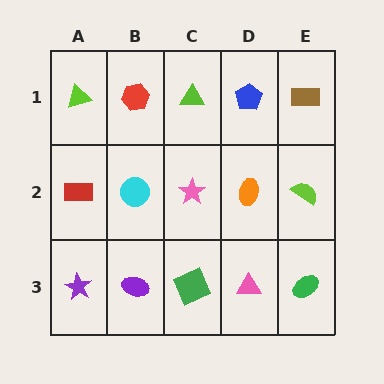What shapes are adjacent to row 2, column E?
A brown rectangle (row 1, column E), a green ellipse (row 3, column E), an orange ellipse (row 2, column D).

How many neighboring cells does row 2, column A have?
3.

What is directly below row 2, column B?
A purple ellipse.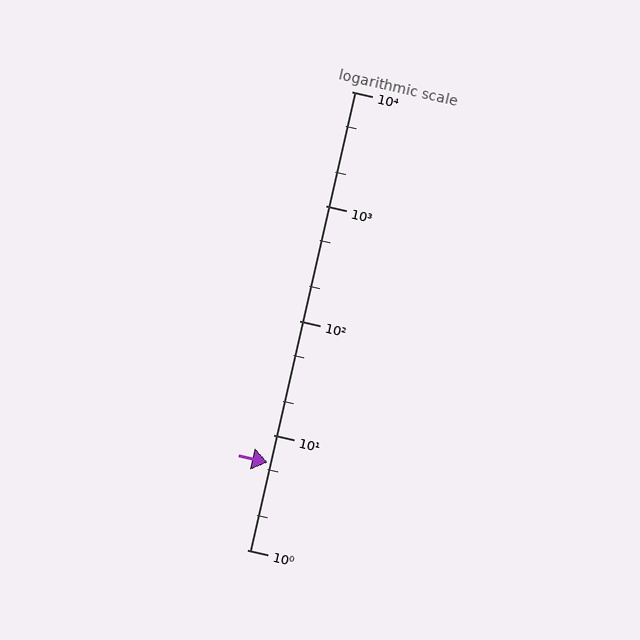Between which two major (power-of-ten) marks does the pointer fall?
The pointer is between 1 and 10.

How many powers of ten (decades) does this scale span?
The scale spans 4 decades, from 1 to 10000.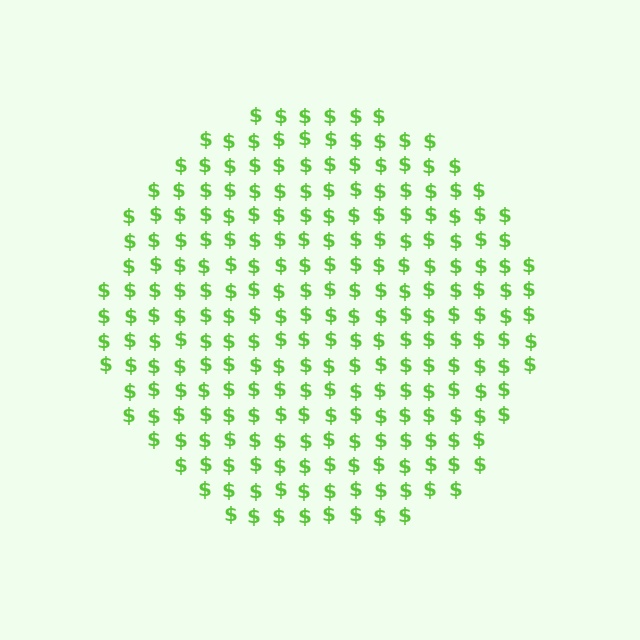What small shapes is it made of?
It is made of small dollar signs.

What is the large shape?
The large shape is a circle.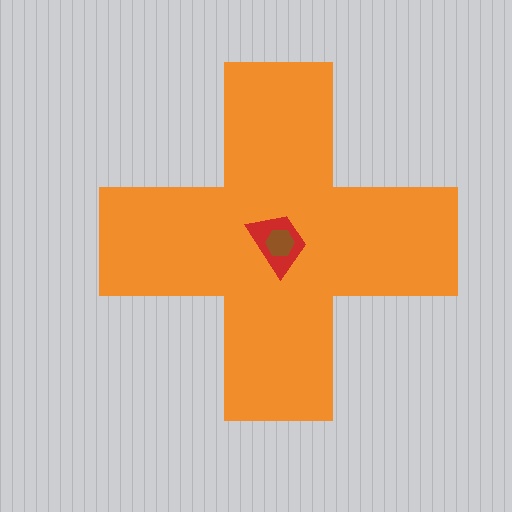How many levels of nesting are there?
3.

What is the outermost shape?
The orange cross.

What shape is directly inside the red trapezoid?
The brown hexagon.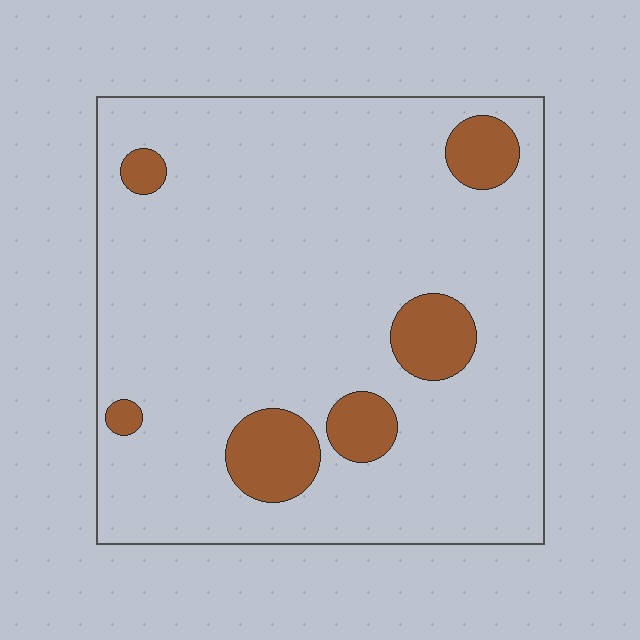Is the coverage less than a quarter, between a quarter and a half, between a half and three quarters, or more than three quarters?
Less than a quarter.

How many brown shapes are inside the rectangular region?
6.